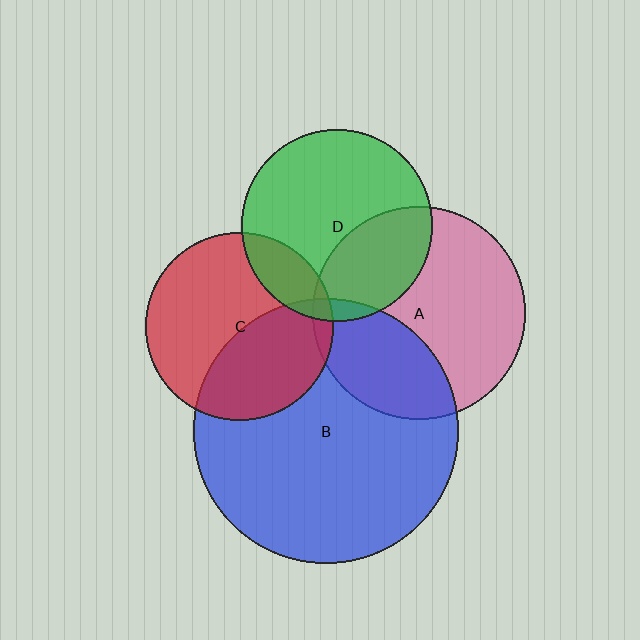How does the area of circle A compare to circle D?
Approximately 1.2 times.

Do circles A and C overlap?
Yes.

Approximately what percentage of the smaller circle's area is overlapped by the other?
Approximately 5%.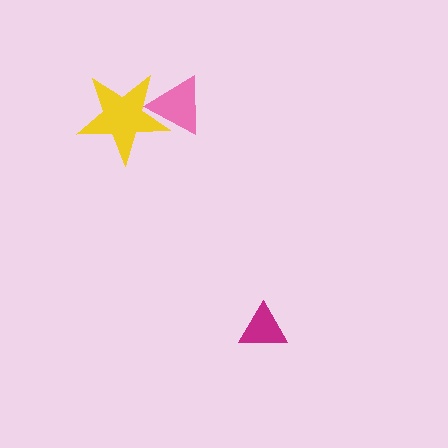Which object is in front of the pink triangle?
The yellow star is in front of the pink triangle.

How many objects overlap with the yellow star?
1 object overlaps with the yellow star.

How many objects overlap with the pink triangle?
1 object overlaps with the pink triangle.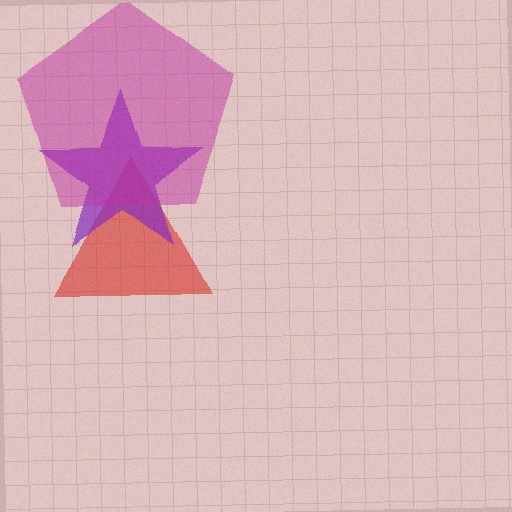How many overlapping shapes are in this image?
There are 3 overlapping shapes in the image.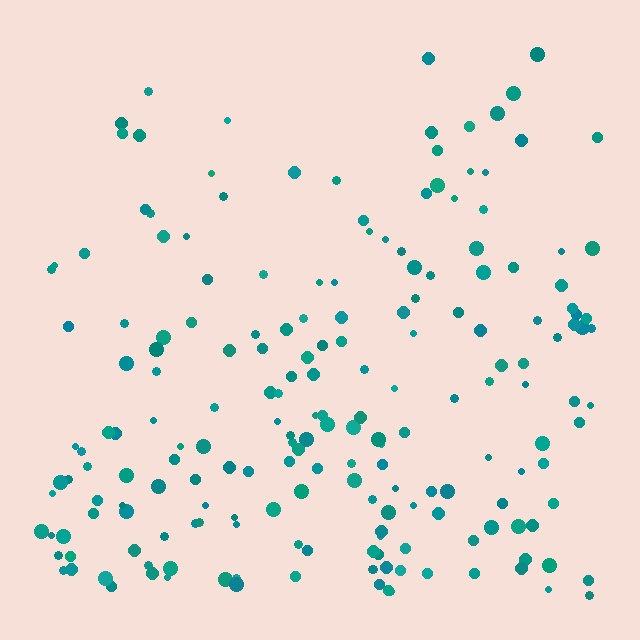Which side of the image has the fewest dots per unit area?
The top.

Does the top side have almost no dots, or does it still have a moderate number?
Still a moderate number, just noticeably fewer than the bottom.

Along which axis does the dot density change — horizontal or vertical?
Vertical.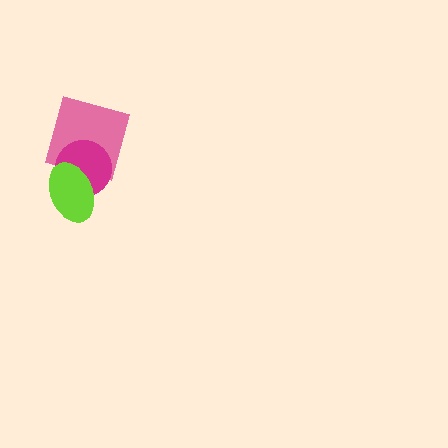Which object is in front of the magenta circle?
The lime ellipse is in front of the magenta circle.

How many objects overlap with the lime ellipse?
2 objects overlap with the lime ellipse.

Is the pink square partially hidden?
Yes, it is partially covered by another shape.